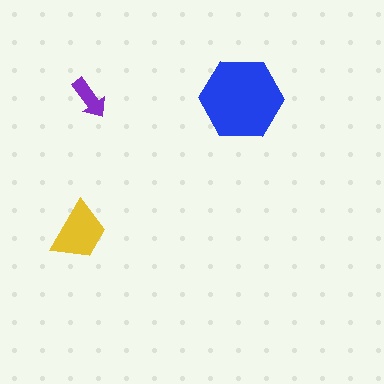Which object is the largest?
The blue hexagon.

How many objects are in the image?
There are 3 objects in the image.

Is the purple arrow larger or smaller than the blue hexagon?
Smaller.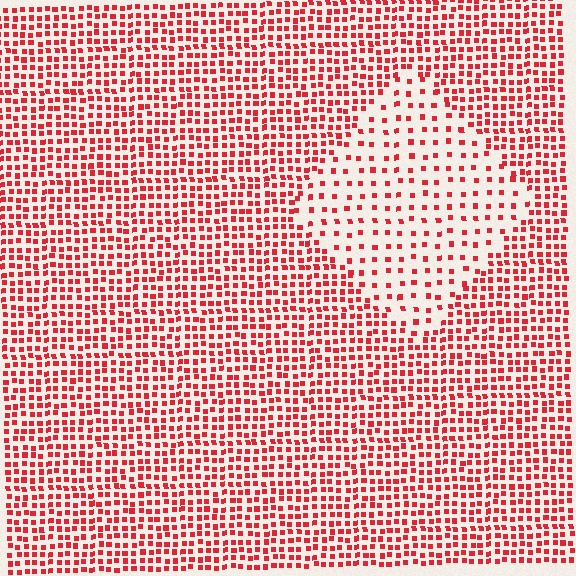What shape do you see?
I see a diamond.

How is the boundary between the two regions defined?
The boundary is defined by a change in element density (approximately 2.4x ratio). All elements are the same color, size, and shape.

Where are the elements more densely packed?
The elements are more densely packed outside the diamond boundary.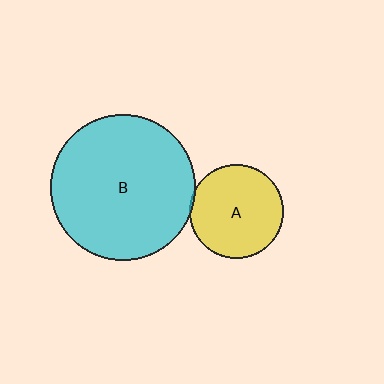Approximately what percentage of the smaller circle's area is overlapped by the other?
Approximately 5%.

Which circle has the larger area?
Circle B (cyan).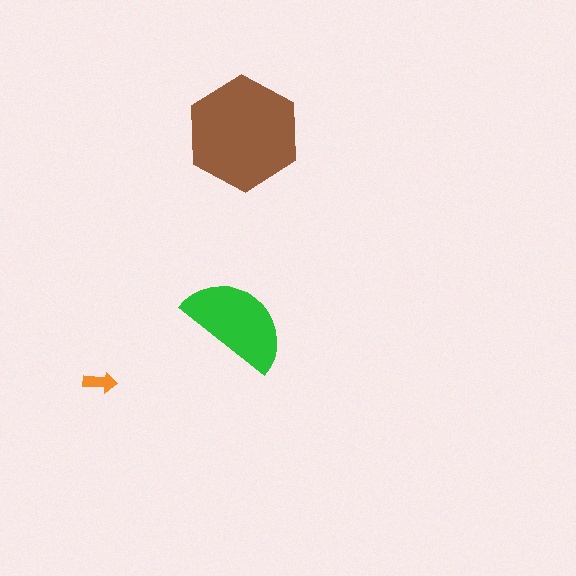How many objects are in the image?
There are 3 objects in the image.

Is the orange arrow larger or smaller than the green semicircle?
Smaller.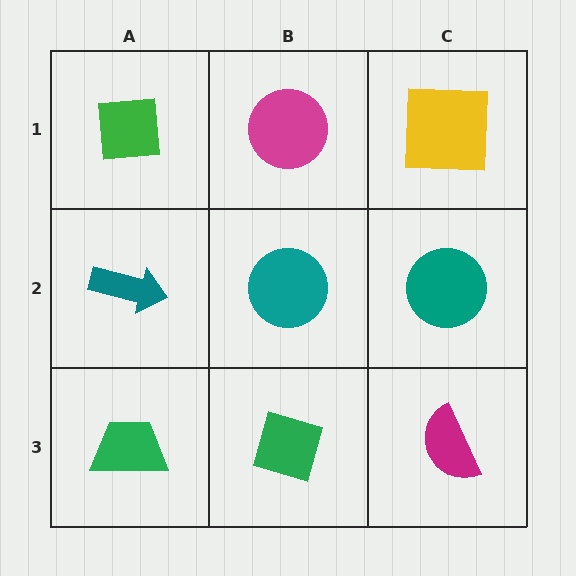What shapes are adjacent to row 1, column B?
A teal circle (row 2, column B), a green square (row 1, column A), a yellow square (row 1, column C).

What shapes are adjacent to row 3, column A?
A teal arrow (row 2, column A), a green diamond (row 3, column B).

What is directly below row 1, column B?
A teal circle.